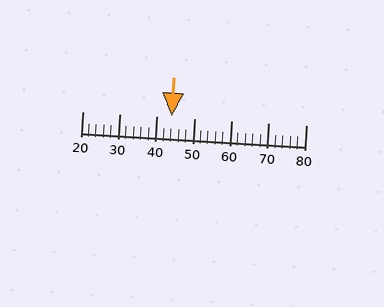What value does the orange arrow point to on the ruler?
The orange arrow points to approximately 44.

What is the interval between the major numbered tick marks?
The major tick marks are spaced 10 units apart.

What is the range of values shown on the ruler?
The ruler shows values from 20 to 80.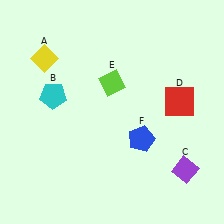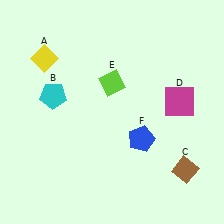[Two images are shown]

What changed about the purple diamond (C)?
In Image 1, C is purple. In Image 2, it changed to brown.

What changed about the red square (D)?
In Image 1, D is red. In Image 2, it changed to magenta.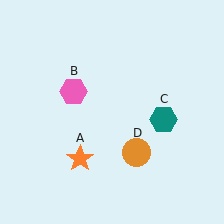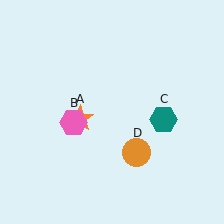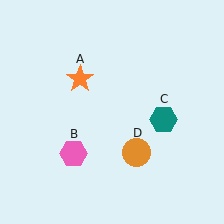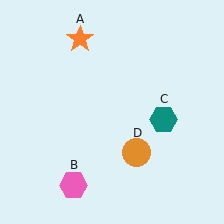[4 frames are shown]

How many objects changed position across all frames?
2 objects changed position: orange star (object A), pink hexagon (object B).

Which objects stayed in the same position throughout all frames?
Teal hexagon (object C) and orange circle (object D) remained stationary.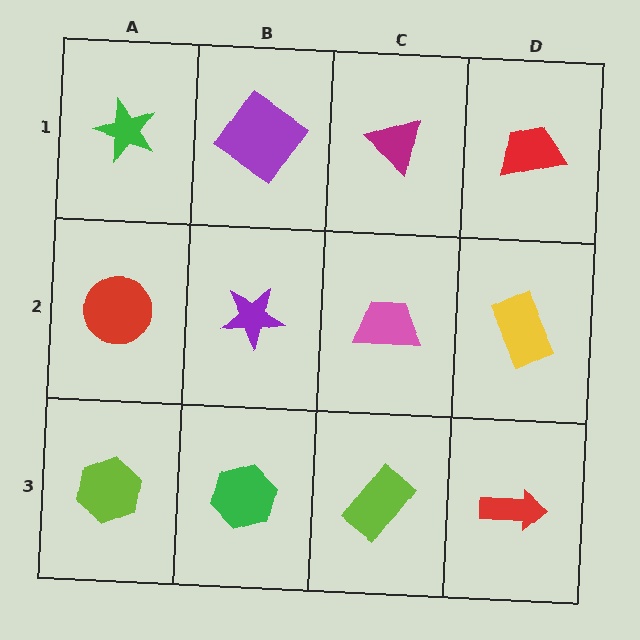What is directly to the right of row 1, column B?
A magenta triangle.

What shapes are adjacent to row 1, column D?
A yellow rectangle (row 2, column D), a magenta triangle (row 1, column C).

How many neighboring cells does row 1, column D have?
2.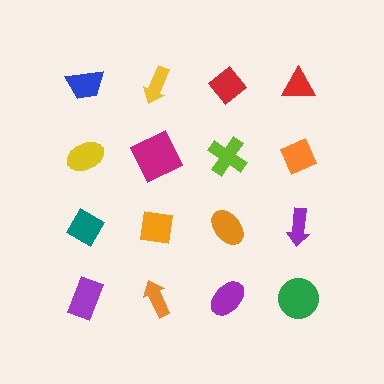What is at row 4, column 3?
A purple ellipse.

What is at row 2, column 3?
A lime cross.